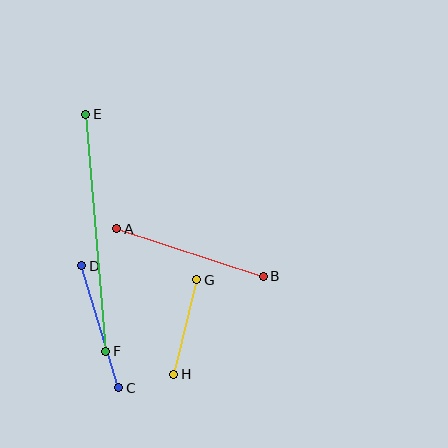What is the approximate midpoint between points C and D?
The midpoint is at approximately (100, 327) pixels.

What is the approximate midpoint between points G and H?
The midpoint is at approximately (185, 327) pixels.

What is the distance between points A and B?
The distance is approximately 154 pixels.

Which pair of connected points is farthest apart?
Points E and F are farthest apart.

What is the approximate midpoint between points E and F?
The midpoint is at approximately (96, 233) pixels.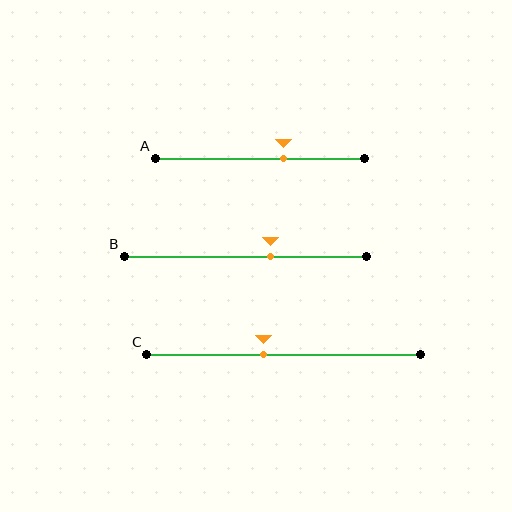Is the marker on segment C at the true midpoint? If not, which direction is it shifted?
No, the marker on segment C is shifted to the left by about 7% of the segment length.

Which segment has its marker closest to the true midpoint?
Segment C has its marker closest to the true midpoint.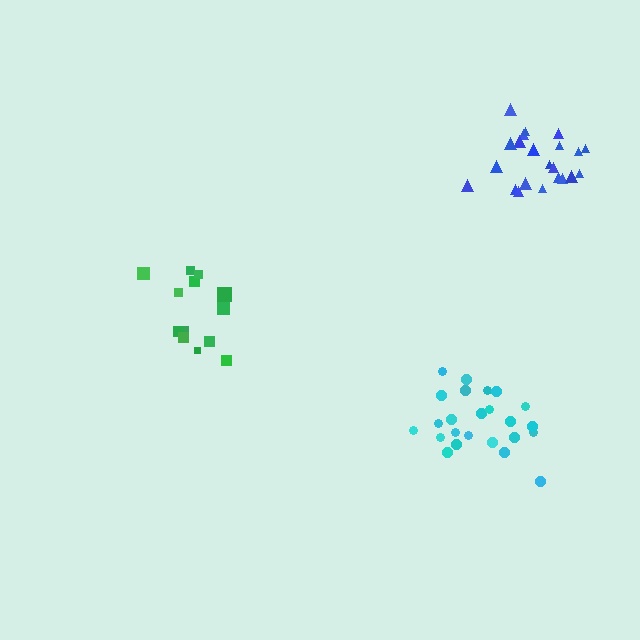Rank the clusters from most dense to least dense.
cyan, blue, green.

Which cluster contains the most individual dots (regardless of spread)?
Cyan (24).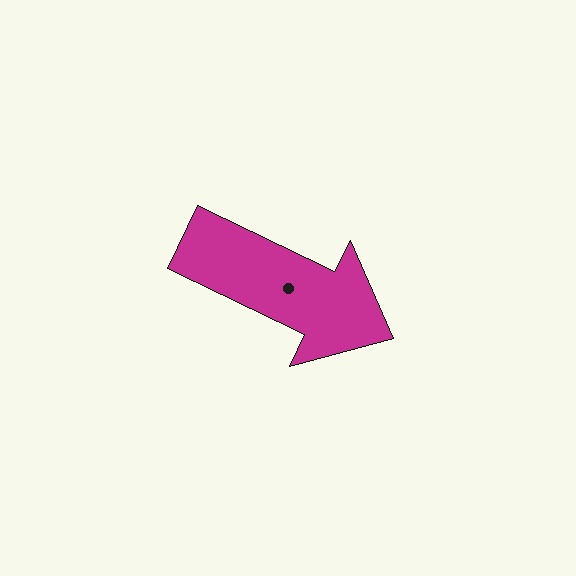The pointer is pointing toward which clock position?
Roughly 4 o'clock.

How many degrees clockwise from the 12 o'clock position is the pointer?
Approximately 116 degrees.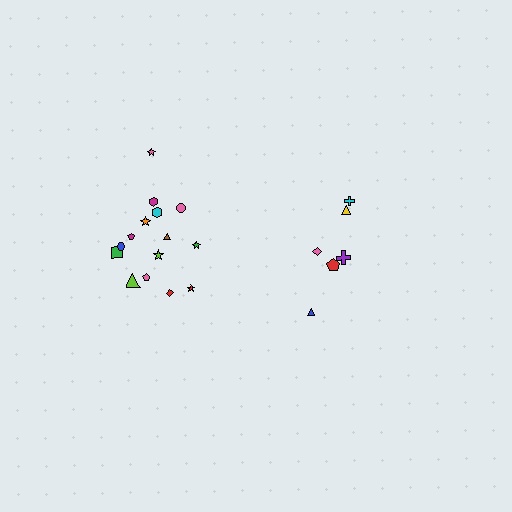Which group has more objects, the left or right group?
The left group.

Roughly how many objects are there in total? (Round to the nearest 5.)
Roughly 20 objects in total.